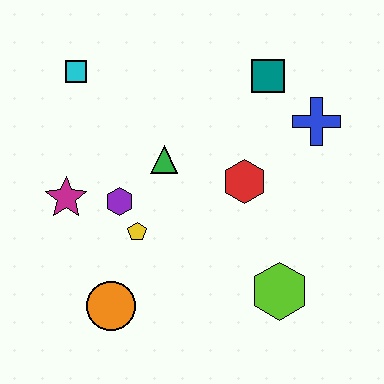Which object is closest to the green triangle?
The purple hexagon is closest to the green triangle.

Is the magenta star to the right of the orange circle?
No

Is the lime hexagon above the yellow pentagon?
No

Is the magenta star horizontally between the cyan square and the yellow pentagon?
No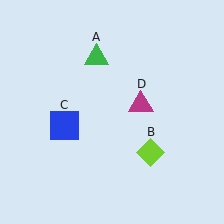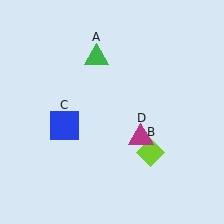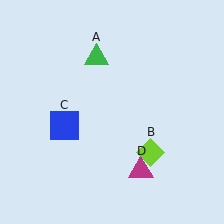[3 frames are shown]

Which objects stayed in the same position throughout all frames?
Green triangle (object A) and lime diamond (object B) and blue square (object C) remained stationary.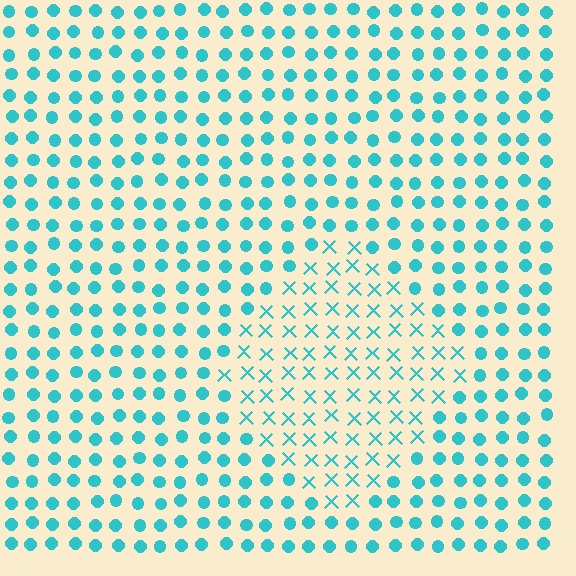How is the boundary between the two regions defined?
The boundary is defined by a change in element shape: X marks inside vs. circles outside. All elements share the same color and spacing.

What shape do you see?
I see a diamond.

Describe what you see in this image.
The image is filled with small cyan elements arranged in a uniform grid. A diamond-shaped region contains X marks, while the surrounding area contains circles. The boundary is defined purely by the change in element shape.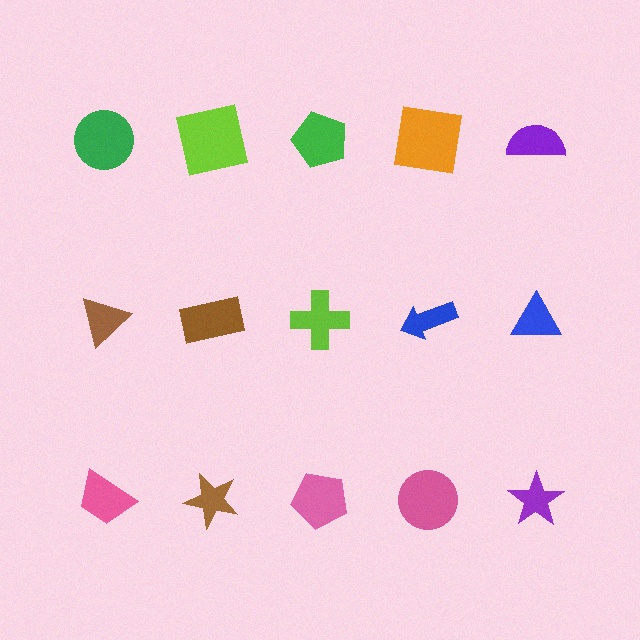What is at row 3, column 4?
A pink circle.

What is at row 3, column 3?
A pink pentagon.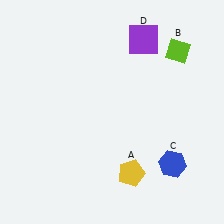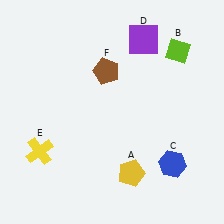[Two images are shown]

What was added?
A yellow cross (E), a brown pentagon (F) were added in Image 2.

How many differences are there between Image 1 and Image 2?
There are 2 differences between the two images.